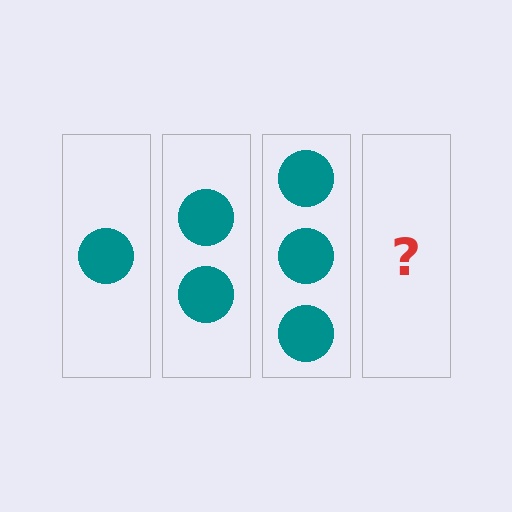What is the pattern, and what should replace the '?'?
The pattern is that each step adds one more circle. The '?' should be 4 circles.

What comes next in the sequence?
The next element should be 4 circles.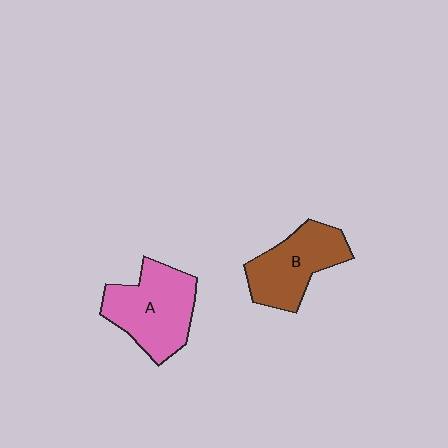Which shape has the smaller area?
Shape B (brown).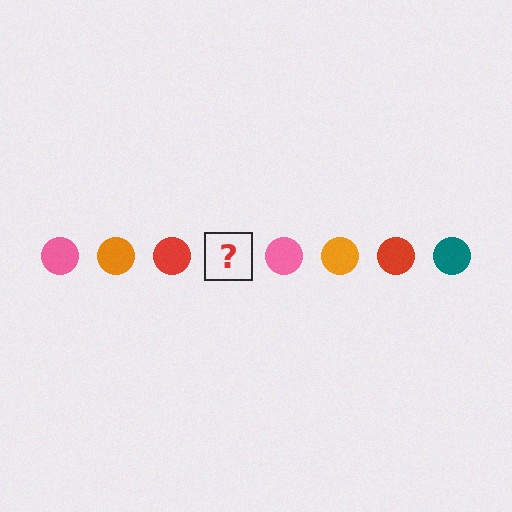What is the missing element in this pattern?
The missing element is a teal circle.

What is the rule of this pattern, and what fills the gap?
The rule is that the pattern cycles through pink, orange, red, teal circles. The gap should be filled with a teal circle.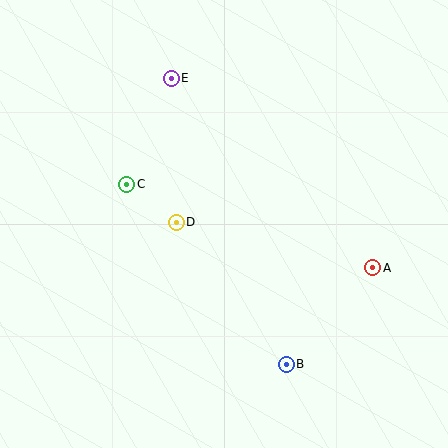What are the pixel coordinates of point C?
Point C is at (127, 184).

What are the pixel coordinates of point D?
Point D is at (176, 222).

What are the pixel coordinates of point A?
Point A is at (373, 268).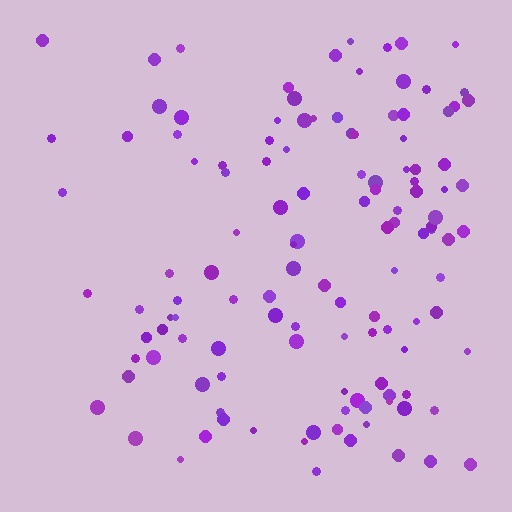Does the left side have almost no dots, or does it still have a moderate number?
Still a moderate number, just noticeably fewer than the right.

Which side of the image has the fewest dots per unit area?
The left.